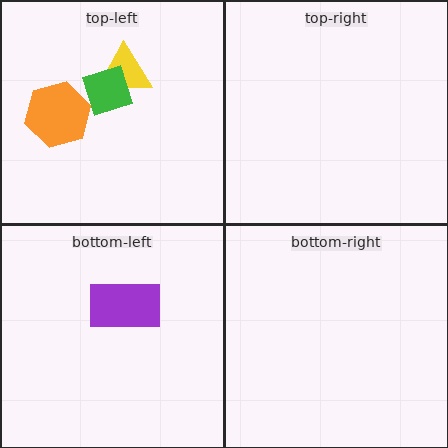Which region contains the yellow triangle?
The top-left region.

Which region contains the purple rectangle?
The bottom-left region.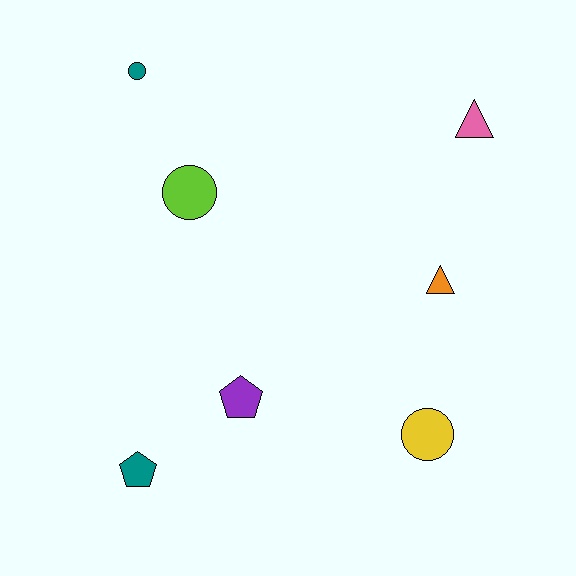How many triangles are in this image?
There are 2 triangles.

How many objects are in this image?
There are 7 objects.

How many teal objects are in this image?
There are 2 teal objects.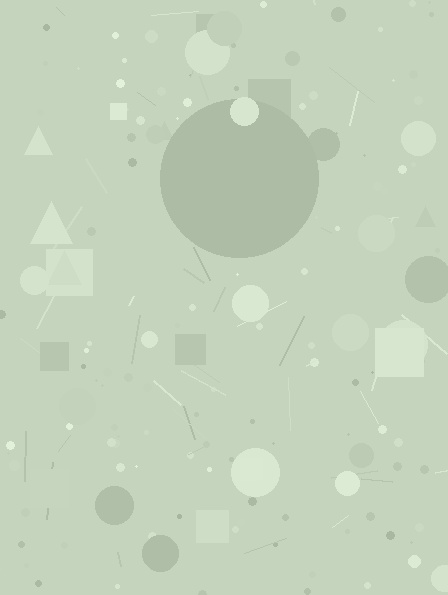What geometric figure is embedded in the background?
A circle is embedded in the background.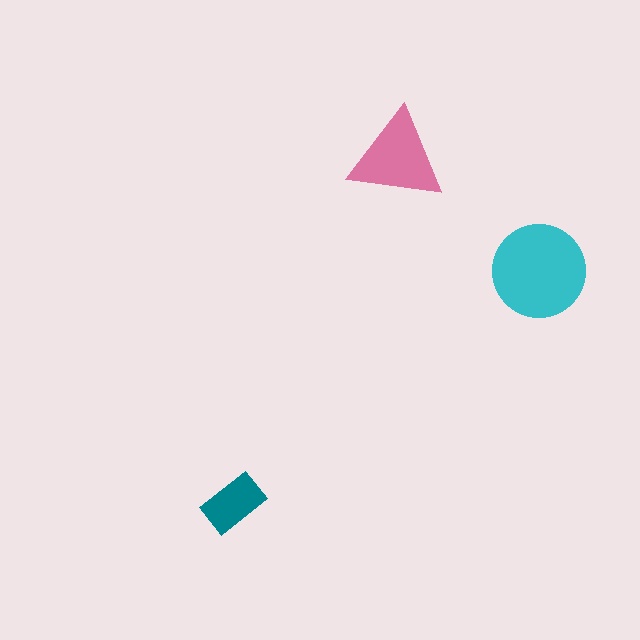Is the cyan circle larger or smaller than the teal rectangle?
Larger.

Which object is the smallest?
The teal rectangle.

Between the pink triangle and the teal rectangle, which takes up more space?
The pink triangle.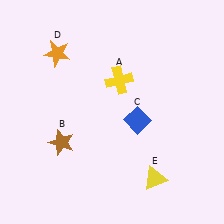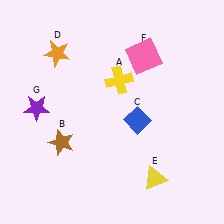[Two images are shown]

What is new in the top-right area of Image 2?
A pink square (F) was added in the top-right area of Image 2.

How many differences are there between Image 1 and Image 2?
There are 2 differences between the two images.